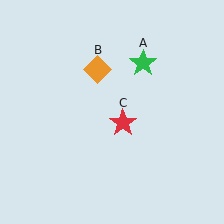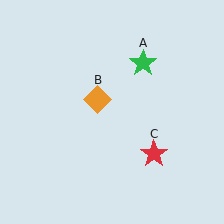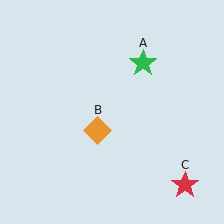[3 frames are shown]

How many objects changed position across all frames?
2 objects changed position: orange diamond (object B), red star (object C).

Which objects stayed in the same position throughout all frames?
Green star (object A) remained stationary.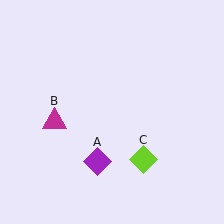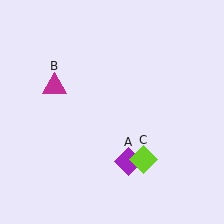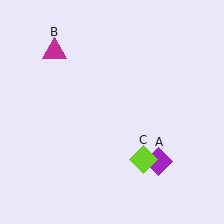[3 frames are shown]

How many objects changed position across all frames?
2 objects changed position: purple diamond (object A), magenta triangle (object B).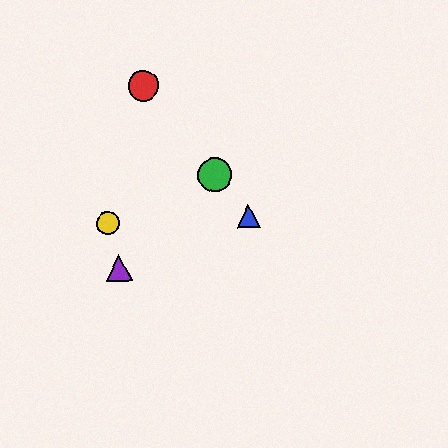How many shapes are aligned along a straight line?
3 shapes (the red circle, the blue triangle, the green circle) are aligned along a straight line.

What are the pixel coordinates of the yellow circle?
The yellow circle is at (108, 223).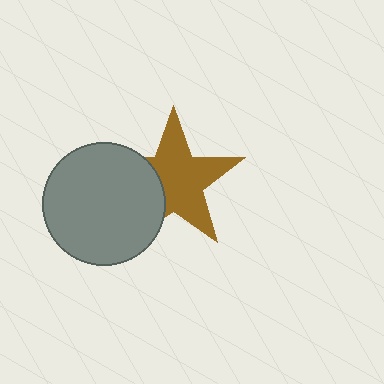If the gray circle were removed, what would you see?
You would see the complete brown star.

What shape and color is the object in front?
The object in front is a gray circle.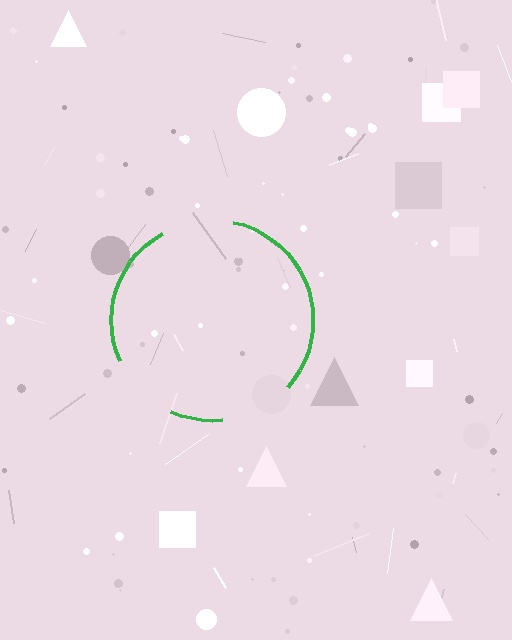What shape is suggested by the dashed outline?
The dashed outline suggests a circle.